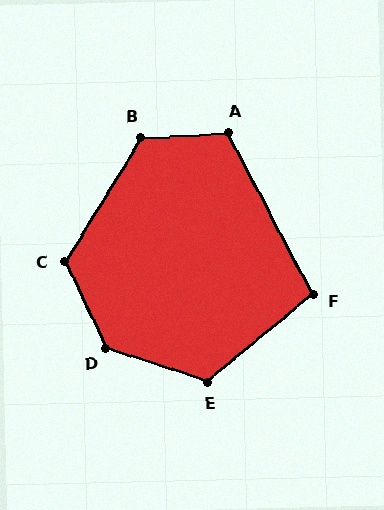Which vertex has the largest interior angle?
D, at approximately 133 degrees.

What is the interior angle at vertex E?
Approximately 123 degrees (obtuse).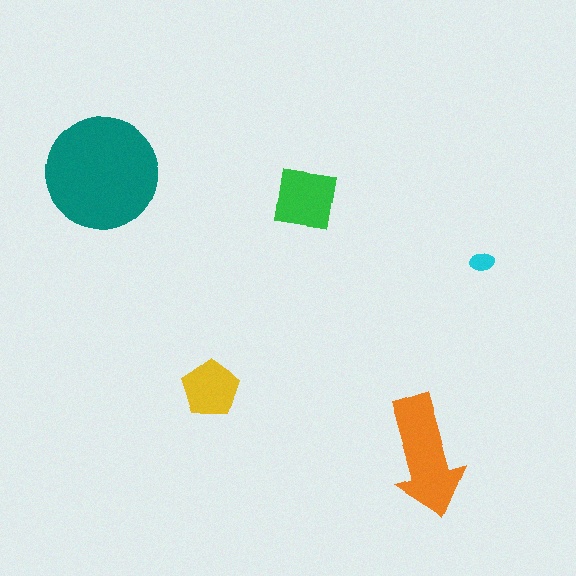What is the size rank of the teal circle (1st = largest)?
1st.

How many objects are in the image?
There are 5 objects in the image.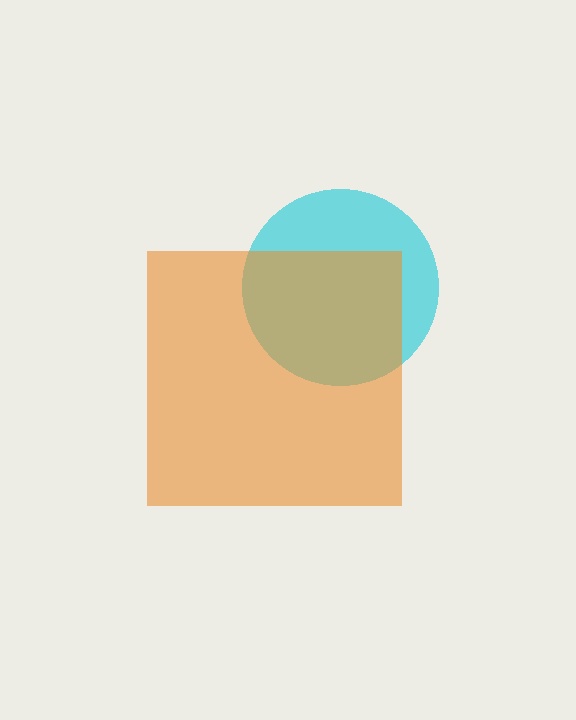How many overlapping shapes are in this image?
There are 2 overlapping shapes in the image.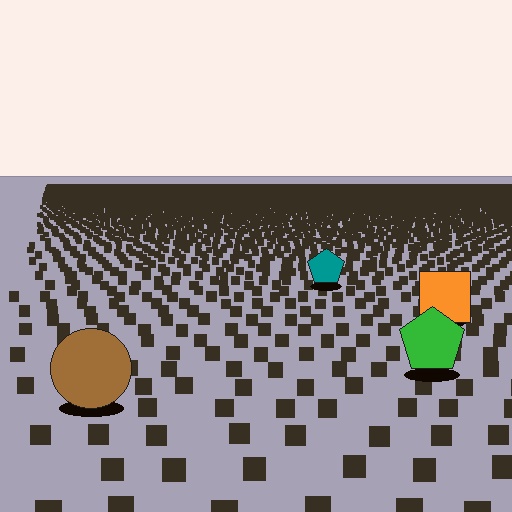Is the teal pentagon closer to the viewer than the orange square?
No. The orange square is closer — you can tell from the texture gradient: the ground texture is coarser near it.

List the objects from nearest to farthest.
From nearest to farthest: the brown circle, the green pentagon, the orange square, the teal pentagon.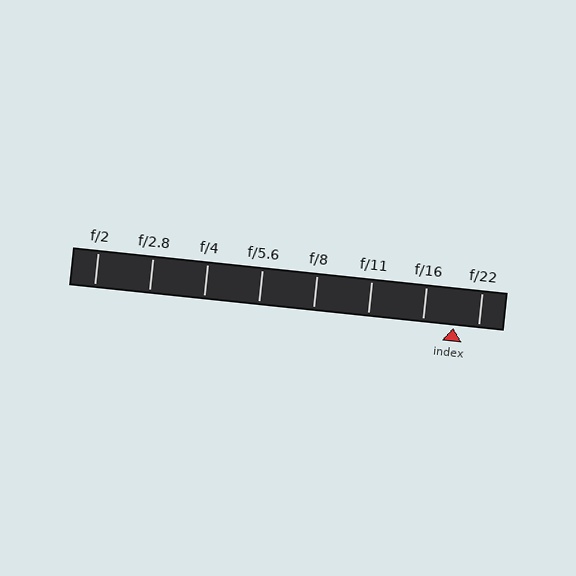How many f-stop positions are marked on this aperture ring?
There are 8 f-stop positions marked.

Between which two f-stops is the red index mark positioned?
The index mark is between f/16 and f/22.